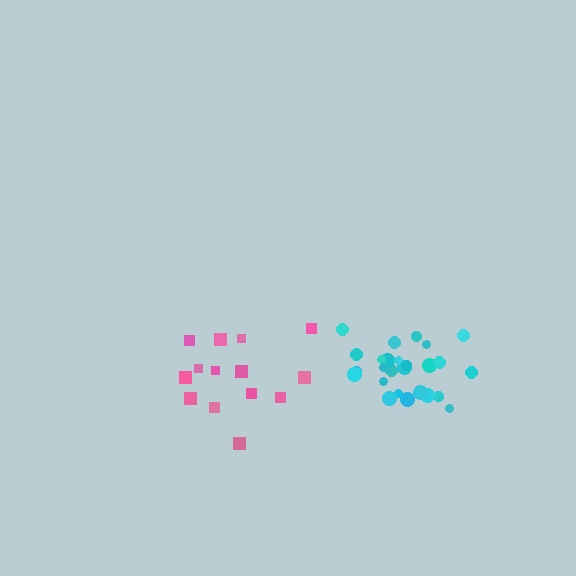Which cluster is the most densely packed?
Cyan.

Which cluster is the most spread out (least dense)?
Pink.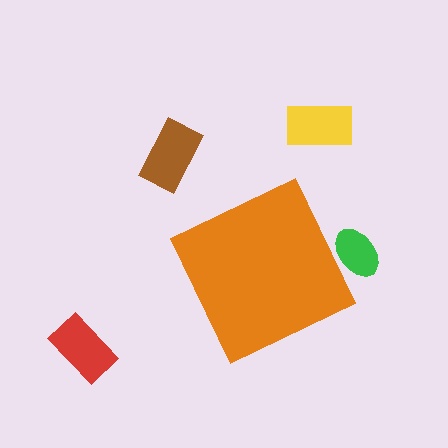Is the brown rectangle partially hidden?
No, the brown rectangle is fully visible.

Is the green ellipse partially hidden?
Yes, the green ellipse is partially hidden behind the orange diamond.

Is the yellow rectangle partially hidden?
No, the yellow rectangle is fully visible.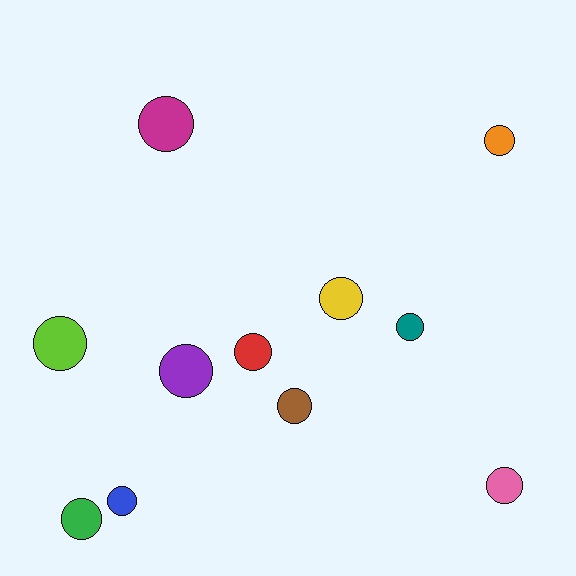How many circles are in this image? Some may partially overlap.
There are 11 circles.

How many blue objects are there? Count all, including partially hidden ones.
There is 1 blue object.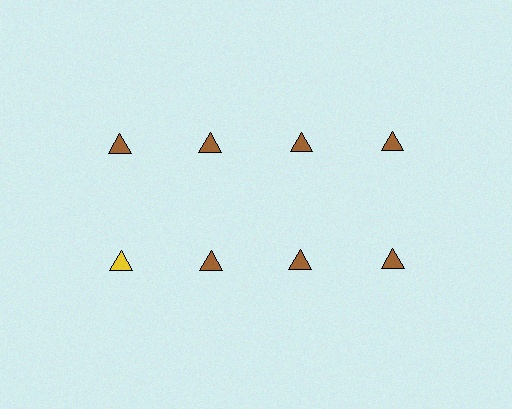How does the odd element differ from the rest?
It has a different color: yellow instead of brown.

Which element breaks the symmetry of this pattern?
The yellow triangle in the second row, leftmost column breaks the symmetry. All other shapes are brown triangles.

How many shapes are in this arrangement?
There are 8 shapes arranged in a grid pattern.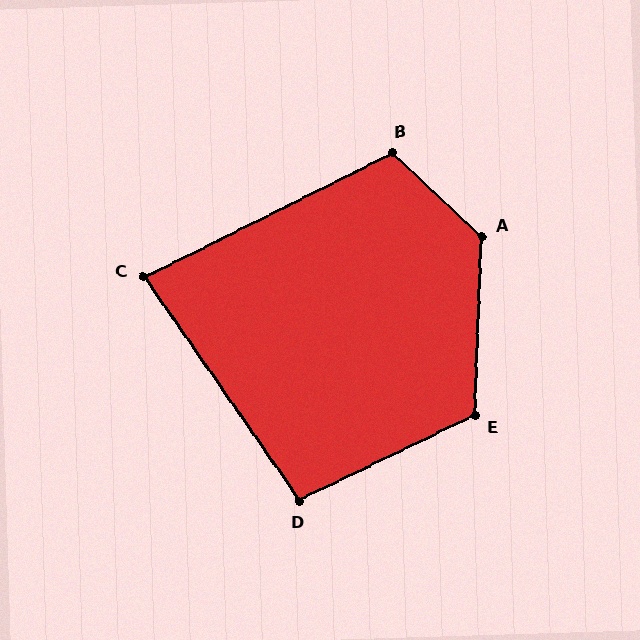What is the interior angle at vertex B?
Approximately 110 degrees (obtuse).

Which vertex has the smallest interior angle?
C, at approximately 82 degrees.